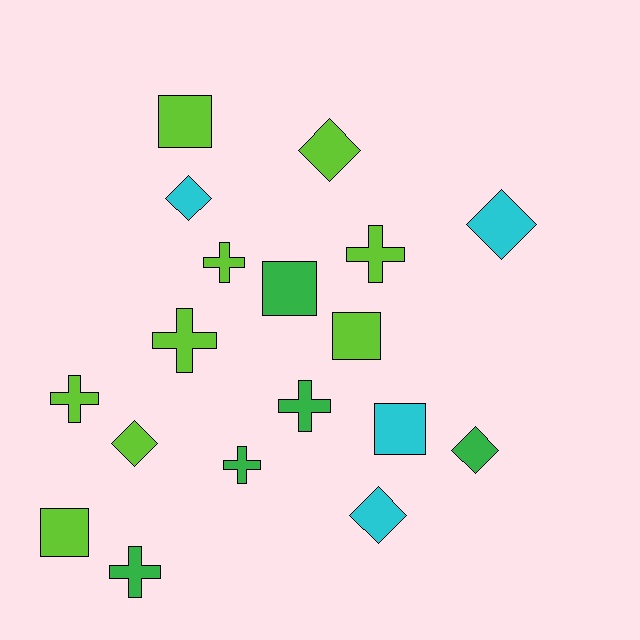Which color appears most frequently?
Lime, with 9 objects.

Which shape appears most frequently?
Cross, with 7 objects.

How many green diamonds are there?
There is 1 green diamond.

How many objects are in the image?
There are 18 objects.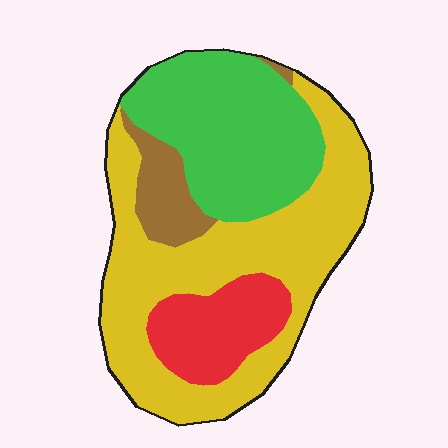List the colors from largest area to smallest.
From largest to smallest: yellow, green, red, brown.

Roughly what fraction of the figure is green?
Green takes up between a quarter and a half of the figure.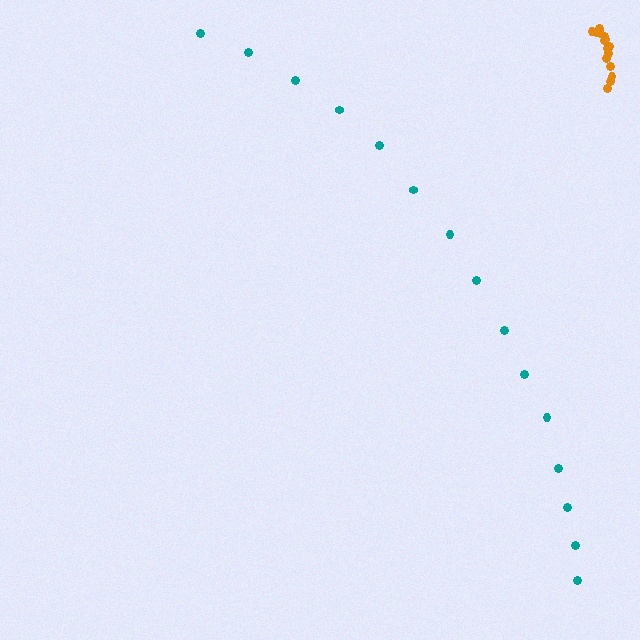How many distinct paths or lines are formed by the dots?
There are 2 distinct paths.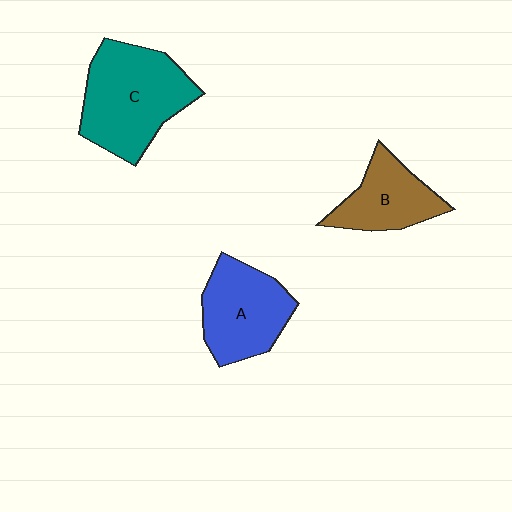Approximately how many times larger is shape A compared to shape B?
Approximately 1.2 times.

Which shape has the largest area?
Shape C (teal).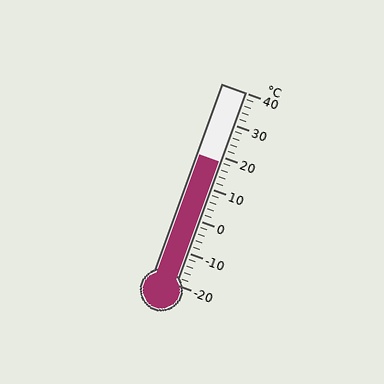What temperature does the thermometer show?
The thermometer shows approximately 18°C.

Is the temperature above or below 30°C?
The temperature is below 30°C.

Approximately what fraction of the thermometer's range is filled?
The thermometer is filled to approximately 65% of its range.